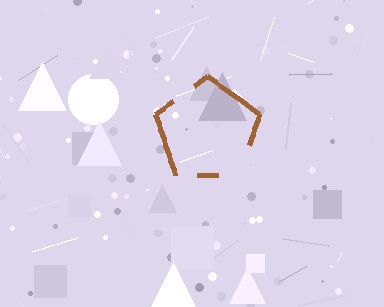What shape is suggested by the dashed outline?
The dashed outline suggests a pentagon.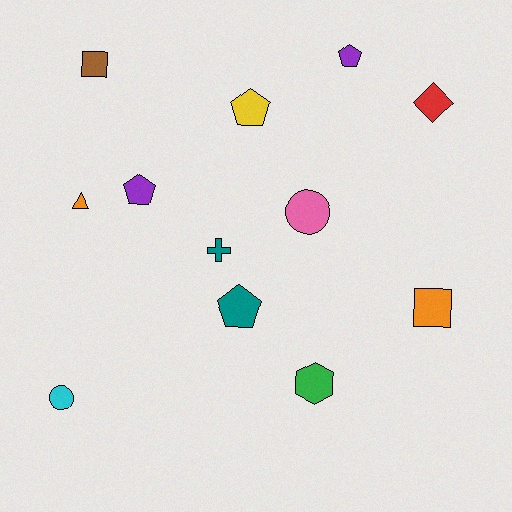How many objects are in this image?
There are 12 objects.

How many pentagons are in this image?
There are 4 pentagons.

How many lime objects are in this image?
There are no lime objects.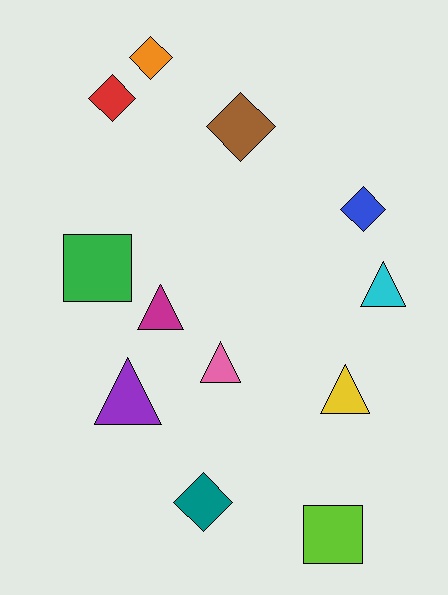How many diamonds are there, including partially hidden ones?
There are 5 diamonds.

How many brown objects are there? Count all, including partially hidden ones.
There is 1 brown object.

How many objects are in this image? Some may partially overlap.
There are 12 objects.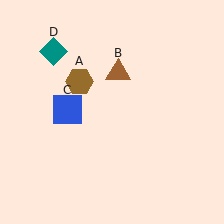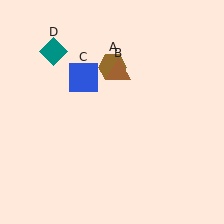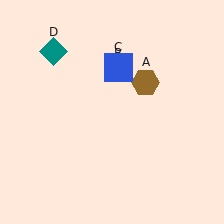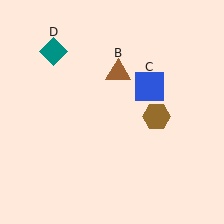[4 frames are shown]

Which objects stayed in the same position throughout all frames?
Brown triangle (object B) and teal diamond (object D) remained stationary.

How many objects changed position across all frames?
2 objects changed position: brown hexagon (object A), blue square (object C).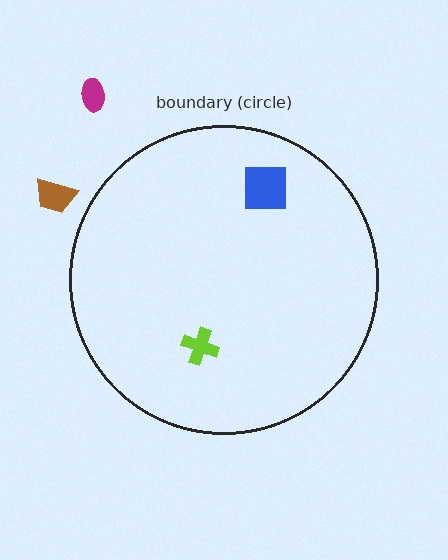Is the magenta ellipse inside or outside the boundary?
Outside.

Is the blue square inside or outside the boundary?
Inside.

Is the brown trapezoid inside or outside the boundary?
Outside.